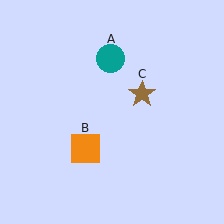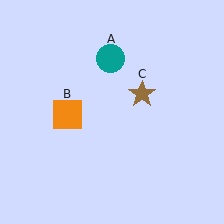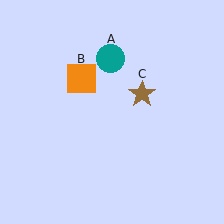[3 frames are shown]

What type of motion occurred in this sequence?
The orange square (object B) rotated clockwise around the center of the scene.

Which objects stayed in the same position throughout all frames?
Teal circle (object A) and brown star (object C) remained stationary.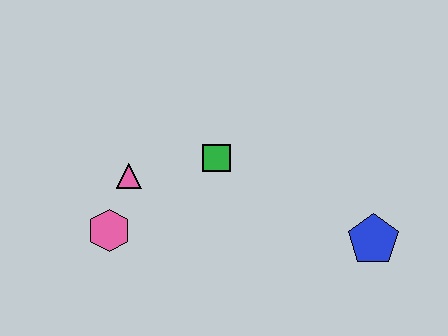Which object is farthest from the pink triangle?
The blue pentagon is farthest from the pink triangle.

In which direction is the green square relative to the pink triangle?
The green square is to the right of the pink triangle.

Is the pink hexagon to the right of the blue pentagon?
No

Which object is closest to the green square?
The pink triangle is closest to the green square.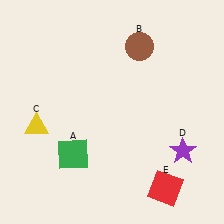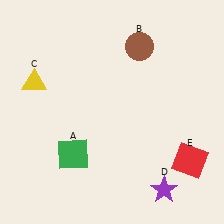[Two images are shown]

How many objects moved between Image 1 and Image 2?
3 objects moved between the two images.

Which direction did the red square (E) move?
The red square (E) moved up.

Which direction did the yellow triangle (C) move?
The yellow triangle (C) moved up.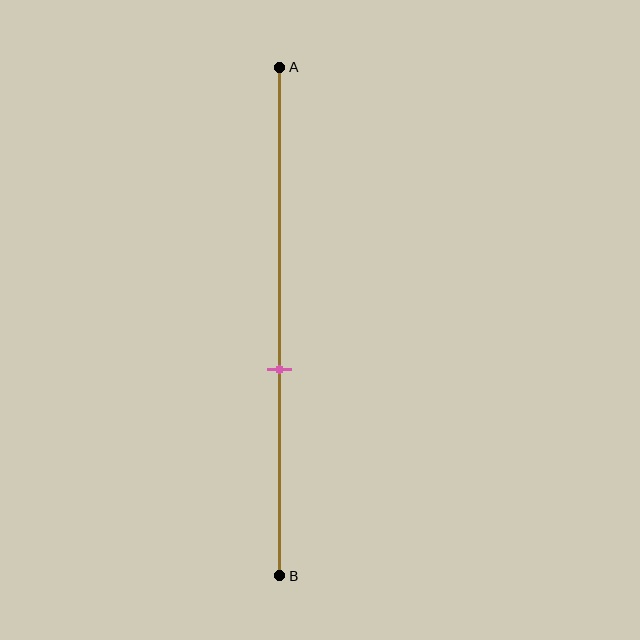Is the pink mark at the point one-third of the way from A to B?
No, the mark is at about 60% from A, not at the 33% one-third point.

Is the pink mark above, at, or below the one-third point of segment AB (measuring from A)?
The pink mark is below the one-third point of segment AB.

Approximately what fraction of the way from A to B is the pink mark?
The pink mark is approximately 60% of the way from A to B.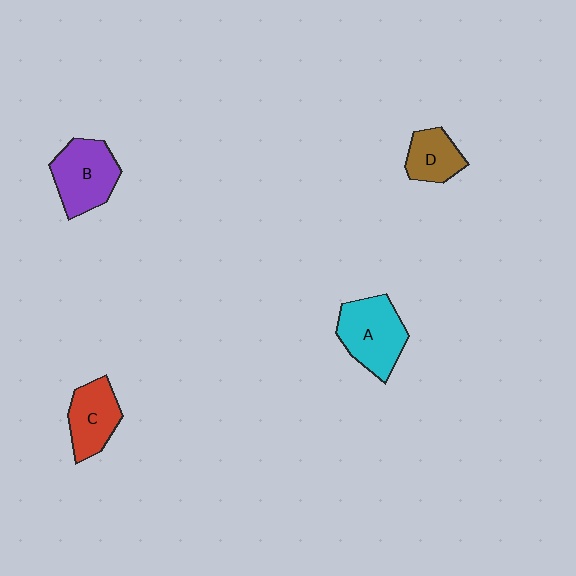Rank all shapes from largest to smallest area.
From largest to smallest: A (cyan), B (purple), C (red), D (brown).